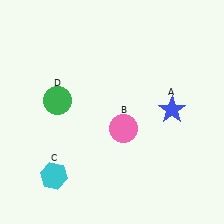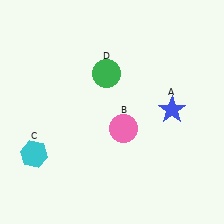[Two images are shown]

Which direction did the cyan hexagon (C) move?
The cyan hexagon (C) moved up.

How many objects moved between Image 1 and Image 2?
2 objects moved between the two images.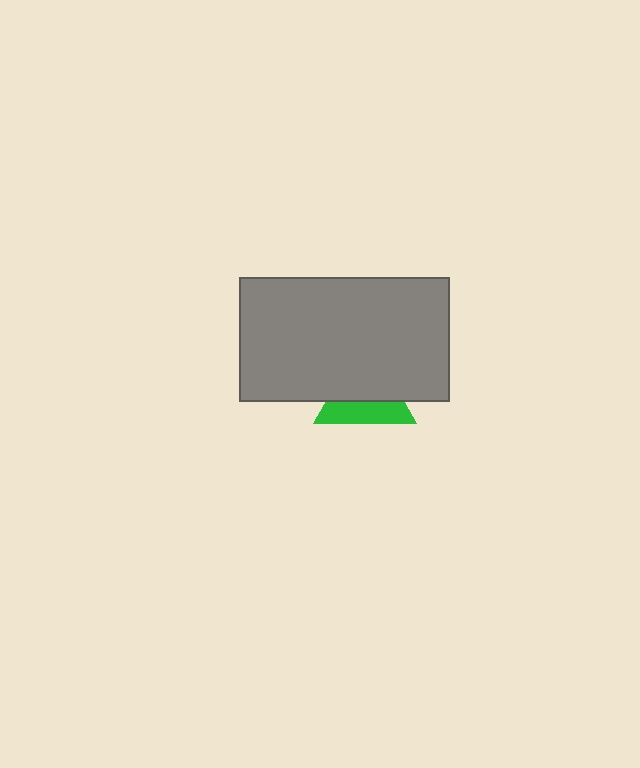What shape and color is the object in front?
The object in front is a gray rectangle.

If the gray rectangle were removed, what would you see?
You would see the complete green triangle.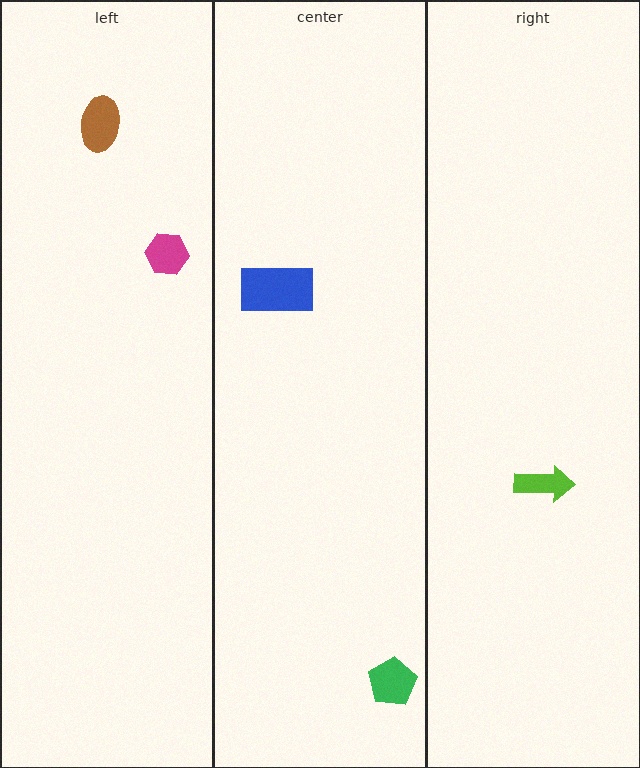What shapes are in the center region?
The green pentagon, the blue rectangle.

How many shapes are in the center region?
2.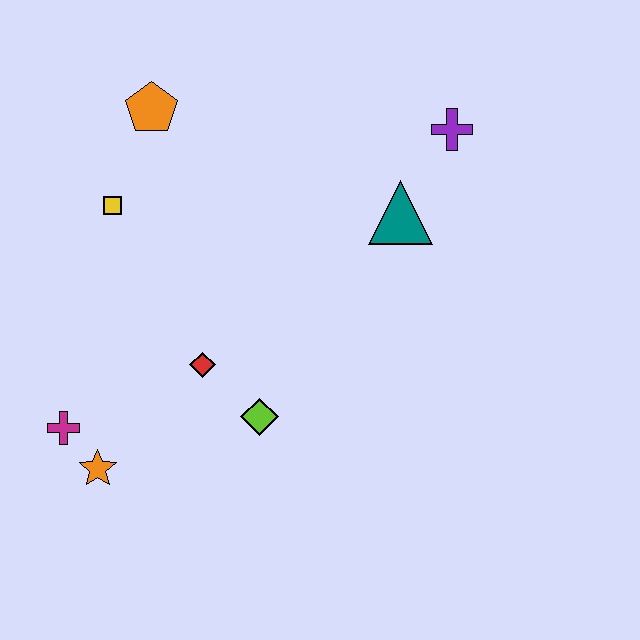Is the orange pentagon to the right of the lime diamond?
No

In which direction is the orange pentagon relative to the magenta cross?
The orange pentagon is above the magenta cross.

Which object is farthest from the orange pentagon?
The orange star is farthest from the orange pentagon.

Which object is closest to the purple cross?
The teal triangle is closest to the purple cross.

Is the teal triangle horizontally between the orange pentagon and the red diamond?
No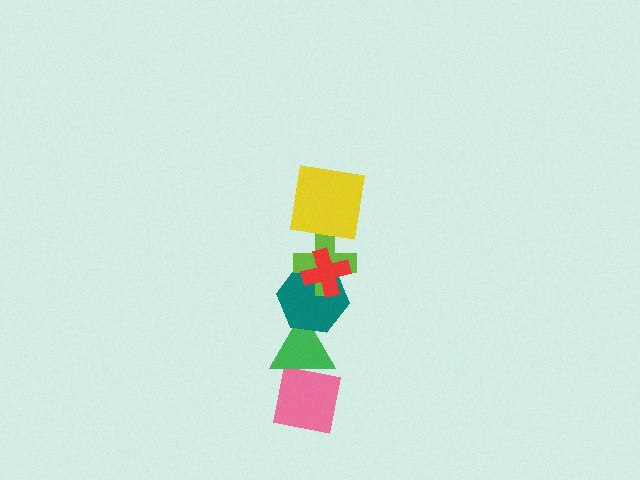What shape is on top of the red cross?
The yellow square is on top of the red cross.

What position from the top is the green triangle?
The green triangle is 5th from the top.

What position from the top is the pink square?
The pink square is 6th from the top.